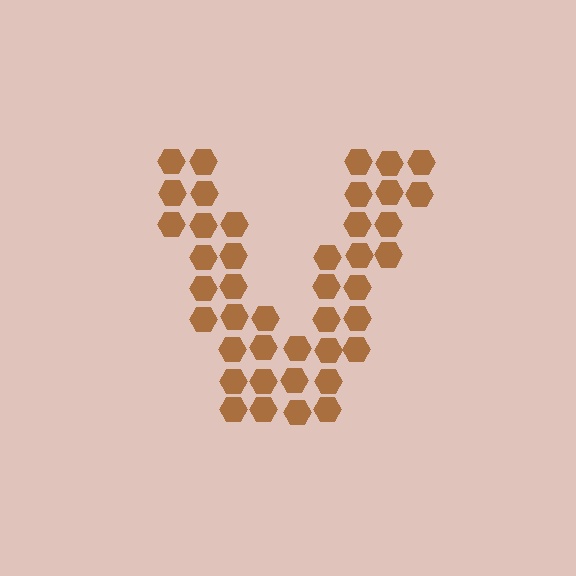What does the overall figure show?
The overall figure shows the letter V.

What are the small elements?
The small elements are hexagons.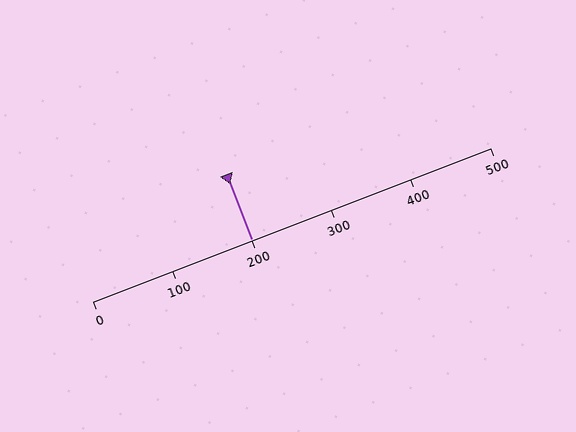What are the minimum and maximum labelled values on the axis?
The axis runs from 0 to 500.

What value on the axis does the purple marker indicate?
The marker indicates approximately 200.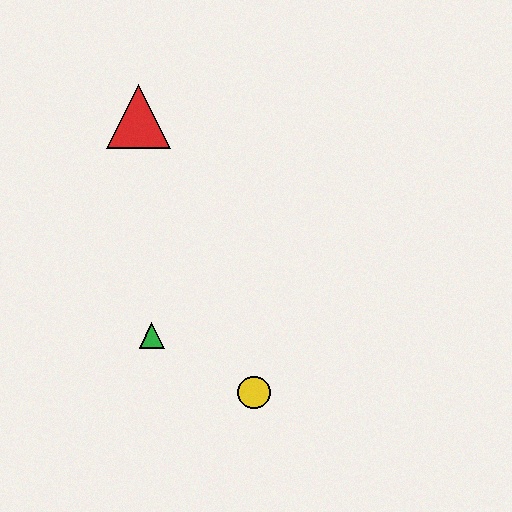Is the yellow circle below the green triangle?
Yes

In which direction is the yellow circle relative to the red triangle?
The yellow circle is below the red triangle.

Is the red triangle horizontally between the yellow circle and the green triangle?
No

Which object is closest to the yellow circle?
The green triangle is closest to the yellow circle.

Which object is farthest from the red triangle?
The yellow circle is farthest from the red triangle.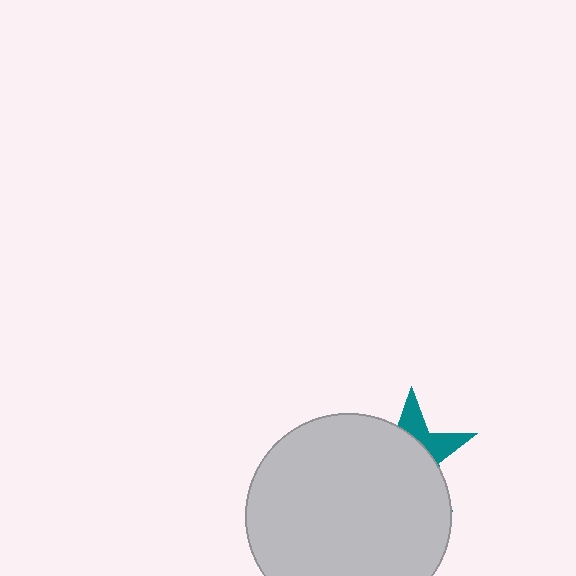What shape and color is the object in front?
The object in front is a light gray circle.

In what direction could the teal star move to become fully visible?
The teal star could move toward the upper-right. That would shift it out from behind the light gray circle entirely.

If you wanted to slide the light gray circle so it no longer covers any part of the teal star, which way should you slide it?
Slide it toward the lower-left — that is the most direct way to separate the two shapes.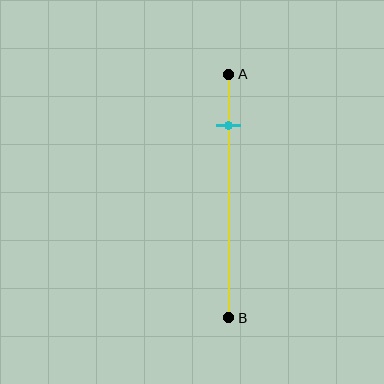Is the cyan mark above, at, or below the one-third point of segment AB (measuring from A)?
The cyan mark is above the one-third point of segment AB.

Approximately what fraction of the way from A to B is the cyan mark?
The cyan mark is approximately 20% of the way from A to B.